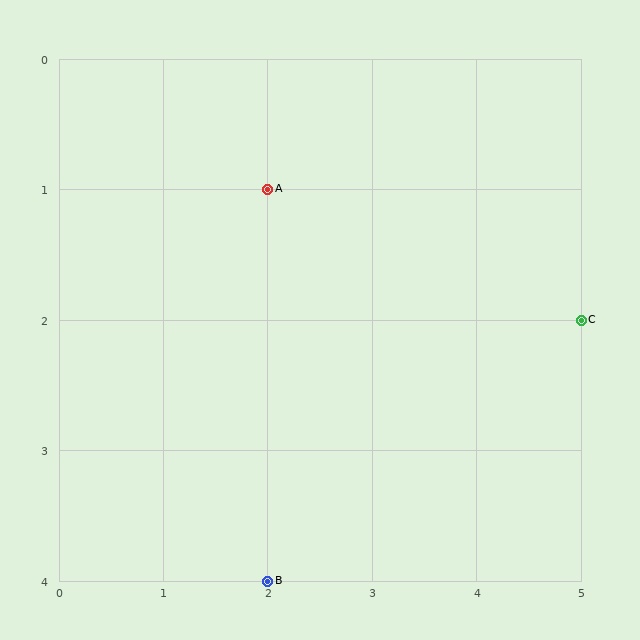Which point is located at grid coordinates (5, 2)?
Point C is at (5, 2).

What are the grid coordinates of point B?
Point B is at grid coordinates (2, 4).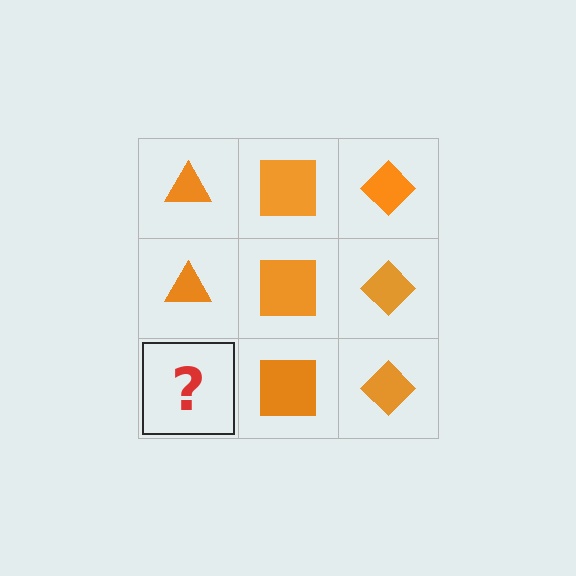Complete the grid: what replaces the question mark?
The question mark should be replaced with an orange triangle.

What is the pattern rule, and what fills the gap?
The rule is that each column has a consistent shape. The gap should be filled with an orange triangle.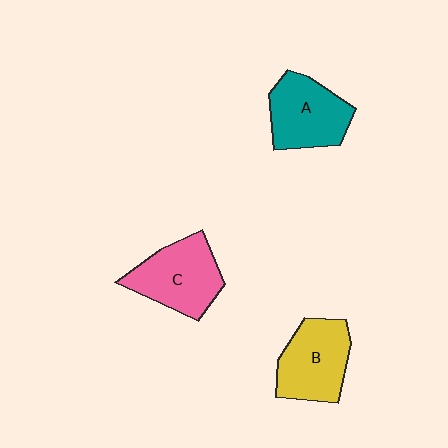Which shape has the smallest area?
Shape A (teal).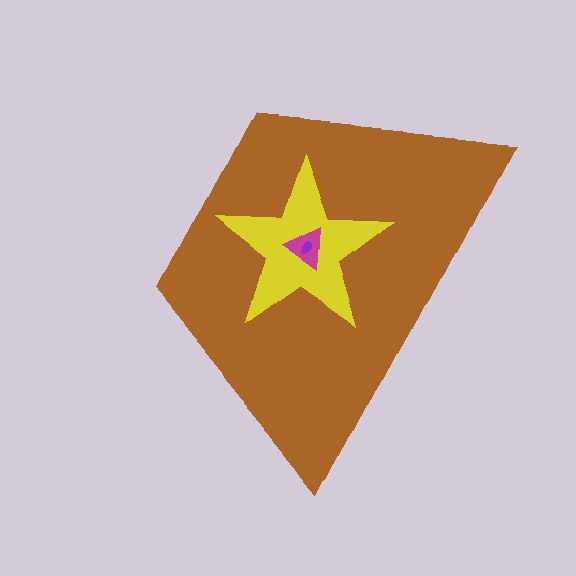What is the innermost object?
The purple ellipse.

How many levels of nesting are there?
4.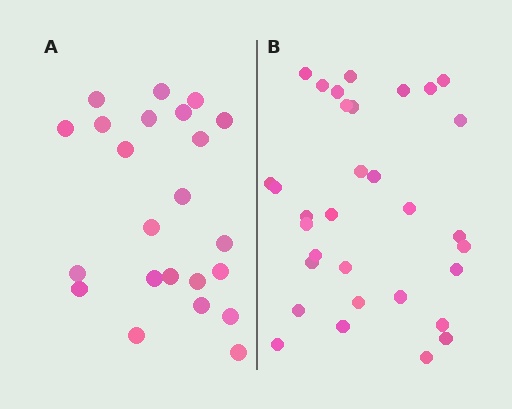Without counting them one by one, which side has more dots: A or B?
Region B (the right region) has more dots.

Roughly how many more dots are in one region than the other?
Region B has roughly 8 or so more dots than region A.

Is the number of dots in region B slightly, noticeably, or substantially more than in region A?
Region B has noticeably more, but not dramatically so. The ratio is roughly 1.4 to 1.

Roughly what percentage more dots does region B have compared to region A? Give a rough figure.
About 40% more.